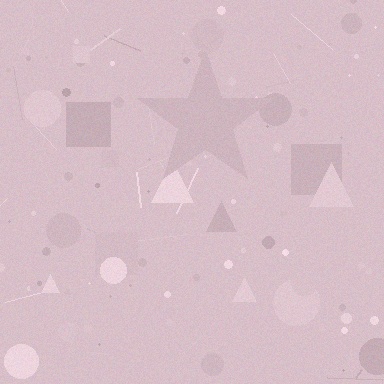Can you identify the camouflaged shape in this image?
The camouflaged shape is a star.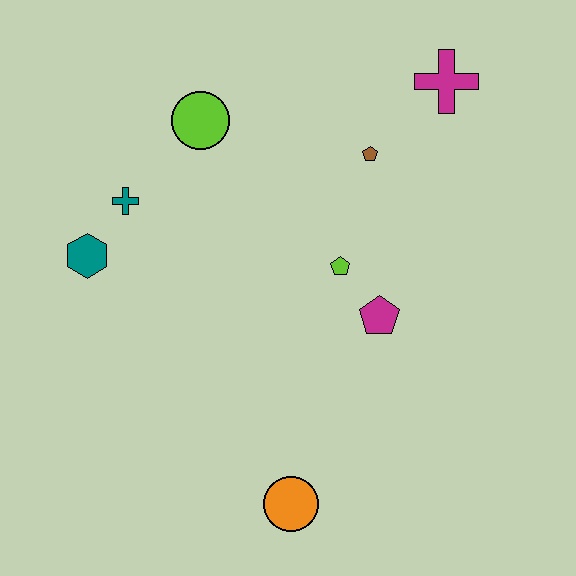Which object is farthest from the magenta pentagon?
The teal hexagon is farthest from the magenta pentagon.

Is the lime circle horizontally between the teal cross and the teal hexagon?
No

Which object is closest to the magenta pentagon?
The lime pentagon is closest to the magenta pentagon.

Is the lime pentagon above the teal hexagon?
No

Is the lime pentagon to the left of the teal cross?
No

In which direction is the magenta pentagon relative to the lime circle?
The magenta pentagon is below the lime circle.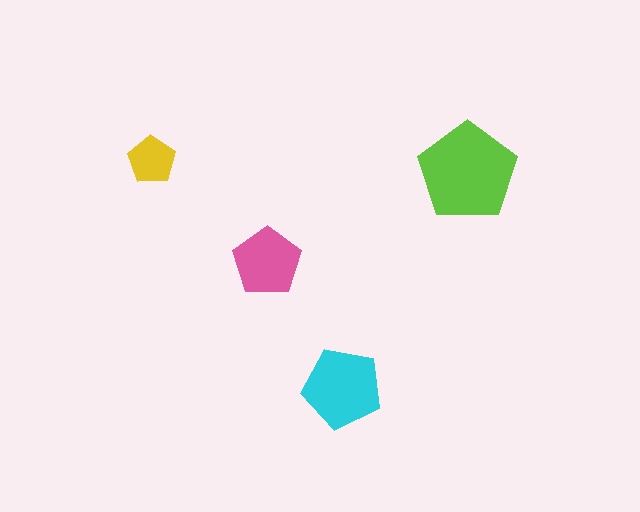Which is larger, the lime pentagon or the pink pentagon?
The lime one.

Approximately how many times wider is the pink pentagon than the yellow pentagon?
About 1.5 times wider.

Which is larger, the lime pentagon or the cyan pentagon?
The lime one.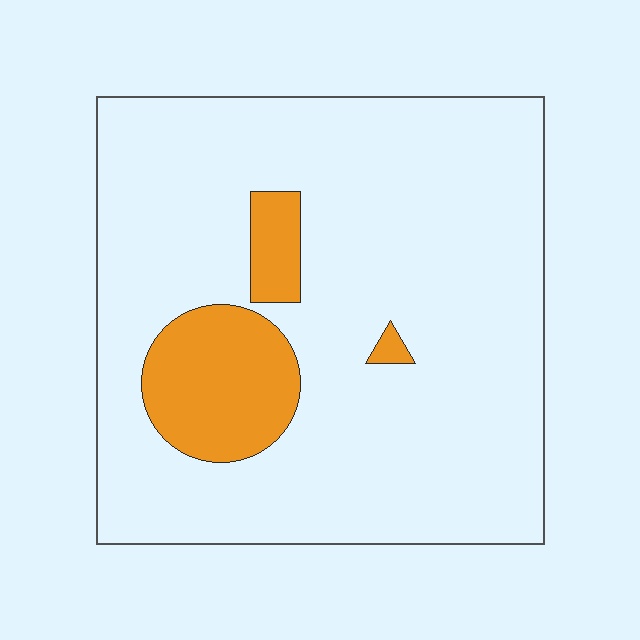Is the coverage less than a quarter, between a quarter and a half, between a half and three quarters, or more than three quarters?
Less than a quarter.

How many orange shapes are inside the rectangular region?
3.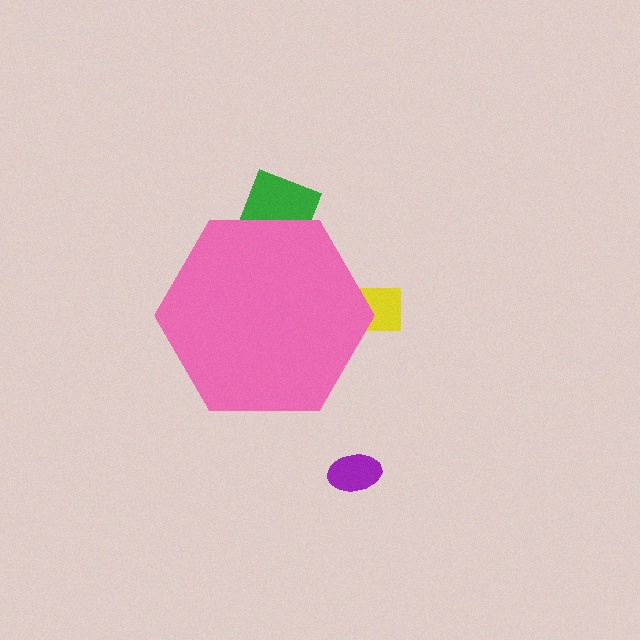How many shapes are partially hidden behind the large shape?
2 shapes are partially hidden.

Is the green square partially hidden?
Yes, the green square is partially hidden behind the pink hexagon.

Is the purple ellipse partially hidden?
No, the purple ellipse is fully visible.